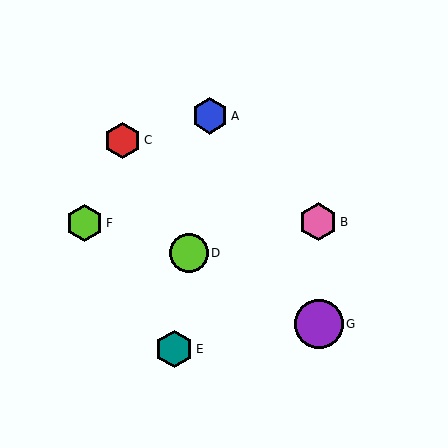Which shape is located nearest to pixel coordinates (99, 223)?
The lime hexagon (labeled F) at (84, 223) is nearest to that location.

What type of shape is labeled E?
Shape E is a teal hexagon.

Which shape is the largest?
The purple circle (labeled G) is the largest.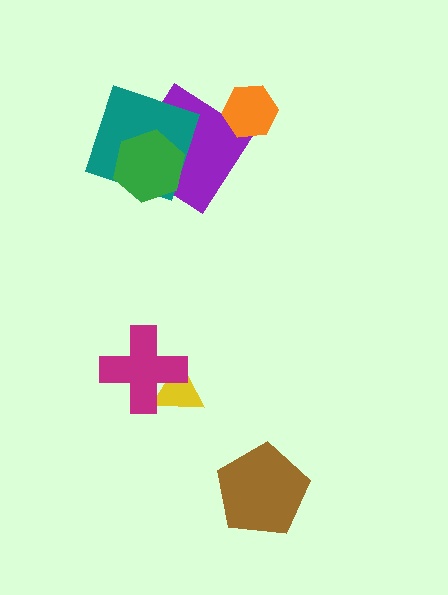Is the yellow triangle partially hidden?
Yes, it is partially covered by another shape.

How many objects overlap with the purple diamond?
2 objects overlap with the purple diamond.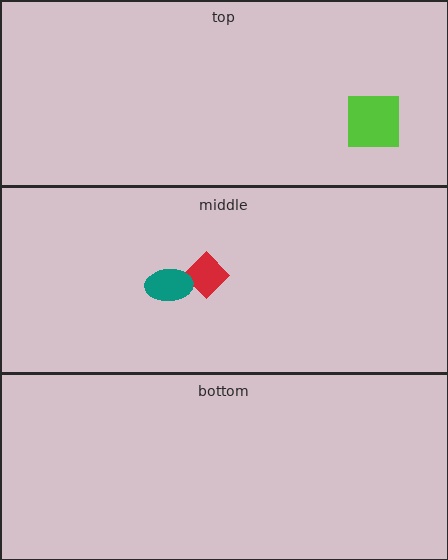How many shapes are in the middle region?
2.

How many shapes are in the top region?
1.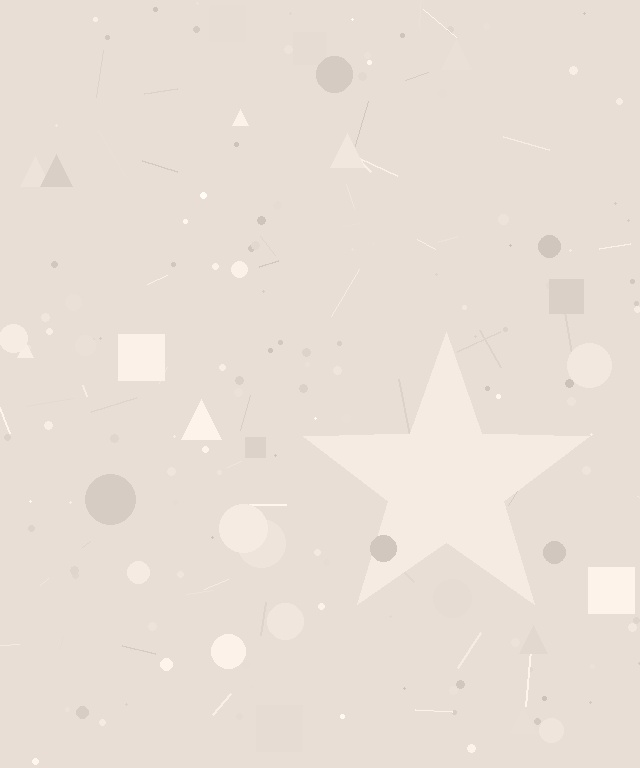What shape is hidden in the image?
A star is hidden in the image.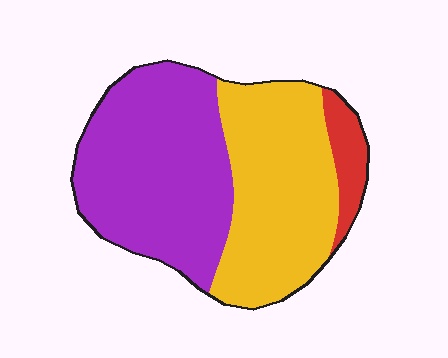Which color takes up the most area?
Purple, at roughly 50%.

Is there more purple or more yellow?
Purple.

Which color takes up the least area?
Red, at roughly 10%.